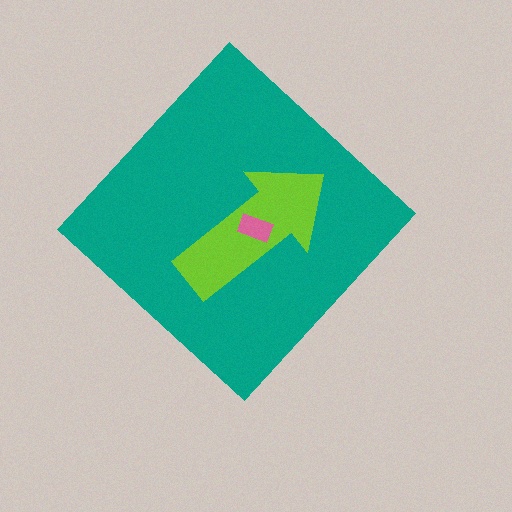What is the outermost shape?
The teal diamond.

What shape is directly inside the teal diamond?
The lime arrow.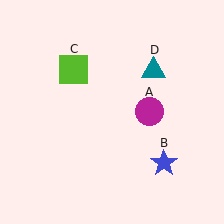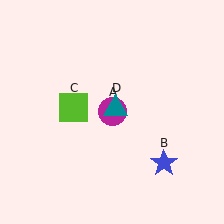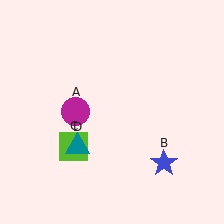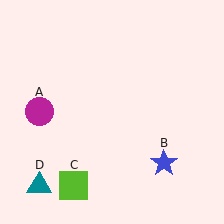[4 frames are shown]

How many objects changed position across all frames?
3 objects changed position: magenta circle (object A), lime square (object C), teal triangle (object D).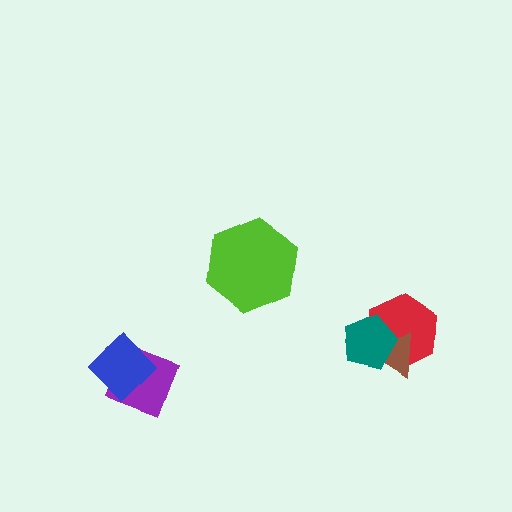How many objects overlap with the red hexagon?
2 objects overlap with the red hexagon.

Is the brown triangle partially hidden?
Yes, it is partially covered by another shape.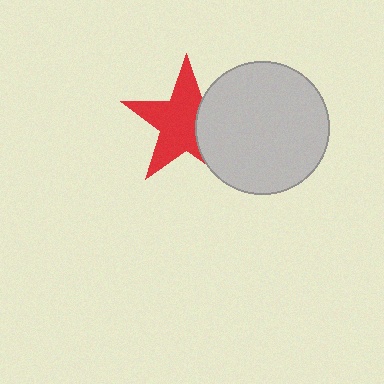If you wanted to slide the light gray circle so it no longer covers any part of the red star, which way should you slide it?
Slide it right — that is the most direct way to separate the two shapes.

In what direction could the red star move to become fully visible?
The red star could move left. That would shift it out from behind the light gray circle entirely.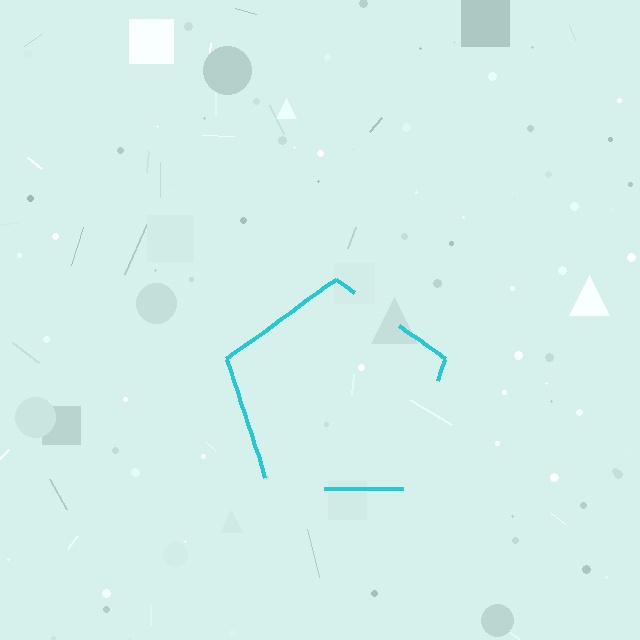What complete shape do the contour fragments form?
The contour fragments form a pentagon.